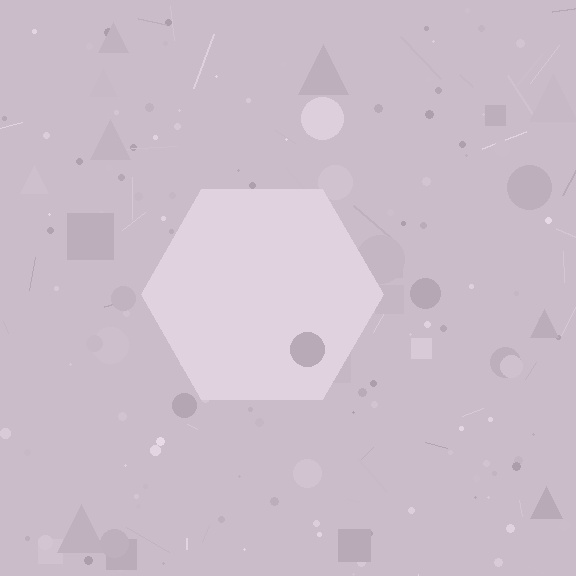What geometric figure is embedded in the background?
A hexagon is embedded in the background.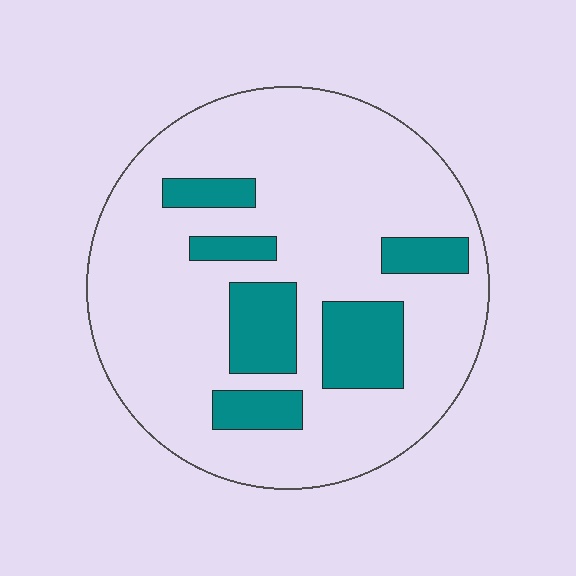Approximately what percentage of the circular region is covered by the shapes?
Approximately 20%.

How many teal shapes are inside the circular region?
6.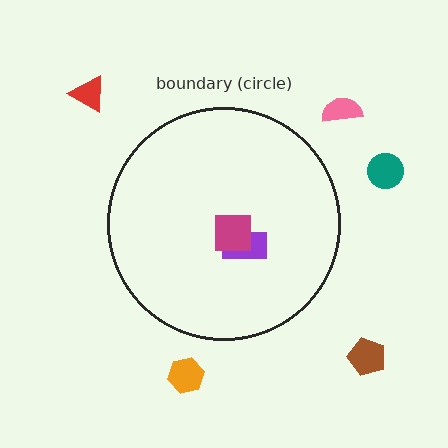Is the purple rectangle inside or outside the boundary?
Inside.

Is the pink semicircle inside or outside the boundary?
Outside.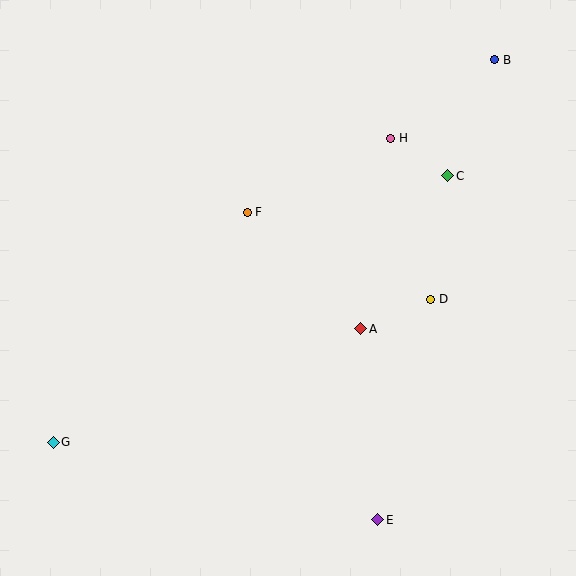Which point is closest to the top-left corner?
Point F is closest to the top-left corner.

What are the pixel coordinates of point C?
Point C is at (448, 176).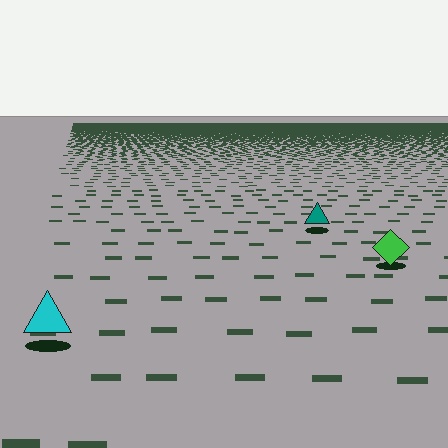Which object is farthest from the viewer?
The teal triangle is farthest from the viewer. It appears smaller and the ground texture around it is denser.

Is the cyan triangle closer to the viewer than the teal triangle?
Yes. The cyan triangle is closer — you can tell from the texture gradient: the ground texture is coarser near it.